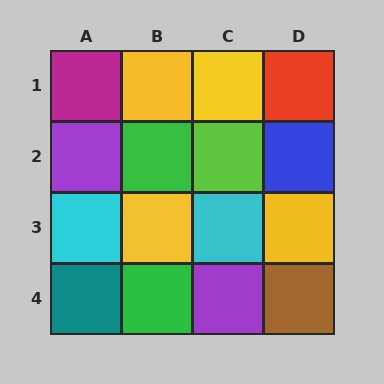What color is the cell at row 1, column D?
Red.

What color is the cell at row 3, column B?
Yellow.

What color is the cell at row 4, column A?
Teal.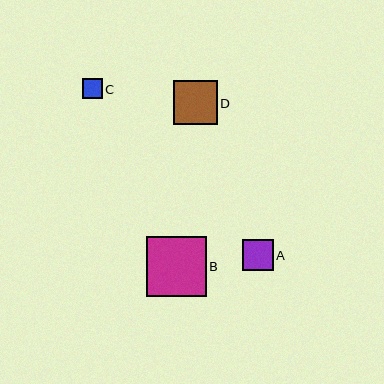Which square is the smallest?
Square C is the smallest with a size of approximately 20 pixels.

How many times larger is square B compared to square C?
Square B is approximately 3.0 times the size of square C.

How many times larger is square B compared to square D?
Square B is approximately 1.4 times the size of square D.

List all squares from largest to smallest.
From largest to smallest: B, D, A, C.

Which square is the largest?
Square B is the largest with a size of approximately 60 pixels.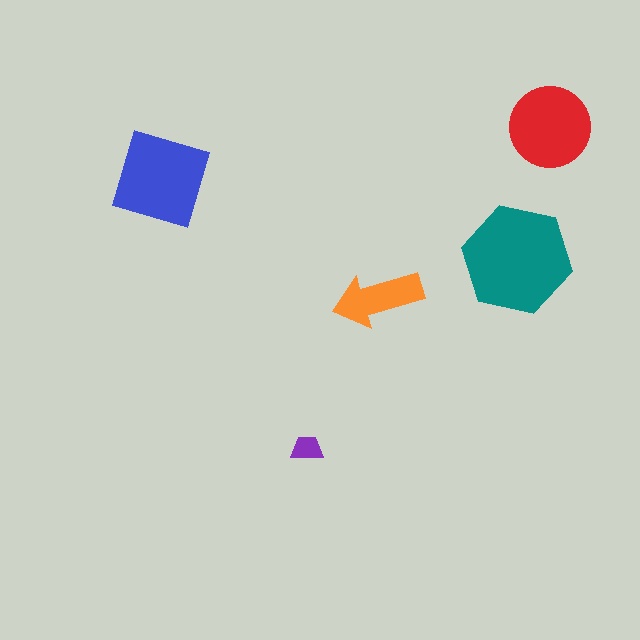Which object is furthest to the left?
The blue square is leftmost.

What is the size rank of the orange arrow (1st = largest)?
4th.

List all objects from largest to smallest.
The teal hexagon, the blue square, the red circle, the orange arrow, the purple trapezoid.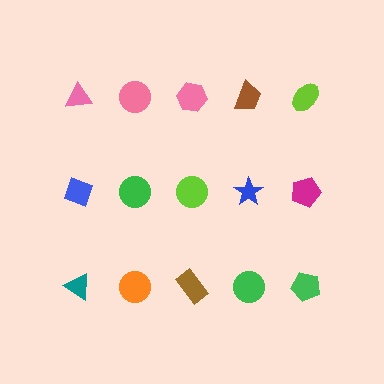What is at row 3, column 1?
A teal triangle.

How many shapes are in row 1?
5 shapes.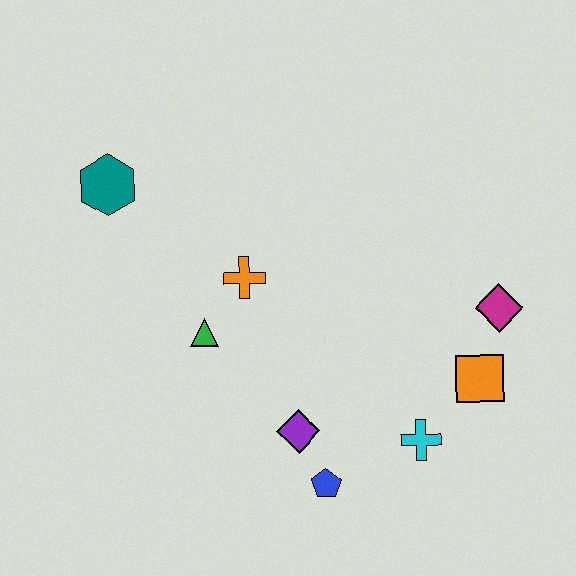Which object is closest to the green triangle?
The orange cross is closest to the green triangle.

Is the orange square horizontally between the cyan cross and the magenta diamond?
Yes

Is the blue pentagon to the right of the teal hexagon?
Yes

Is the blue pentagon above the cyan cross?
No